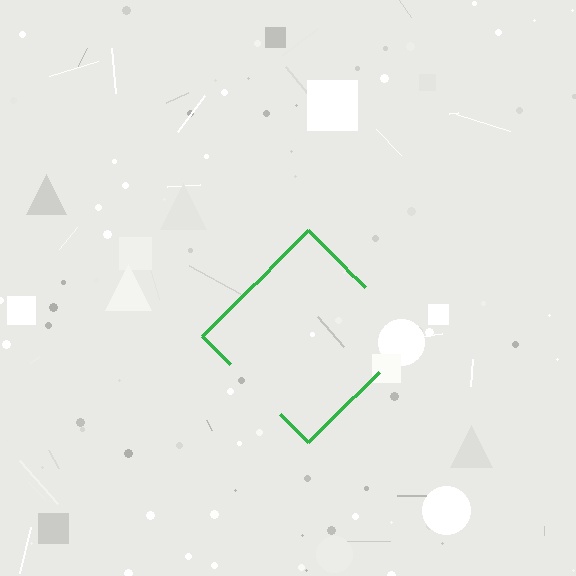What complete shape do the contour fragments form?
The contour fragments form a diamond.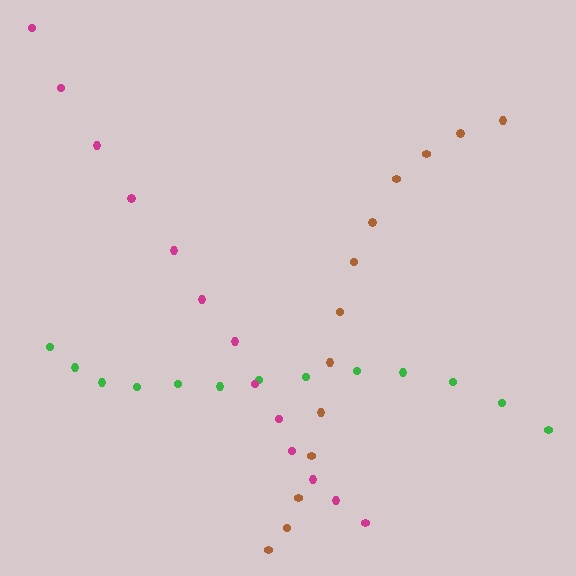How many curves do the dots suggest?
There are 3 distinct paths.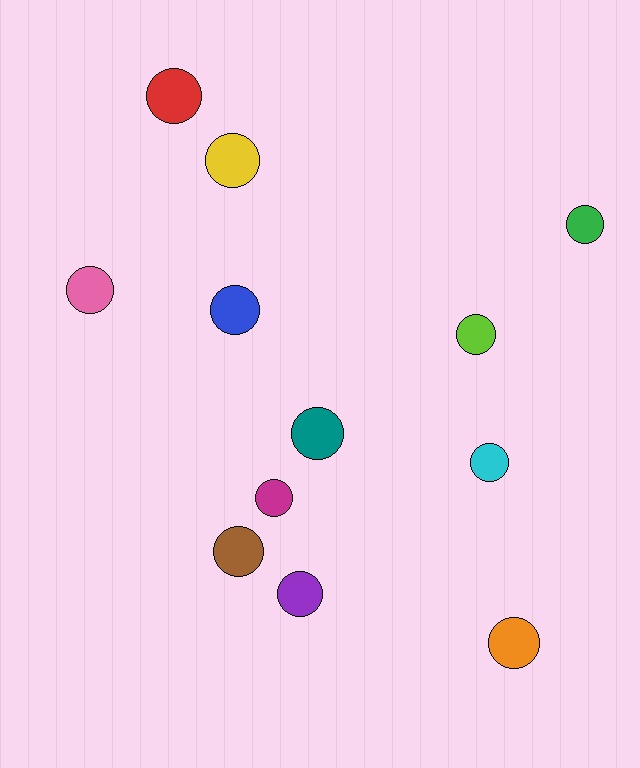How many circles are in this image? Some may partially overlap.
There are 12 circles.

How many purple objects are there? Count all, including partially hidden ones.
There is 1 purple object.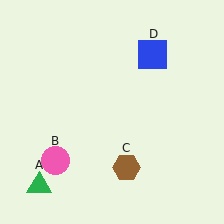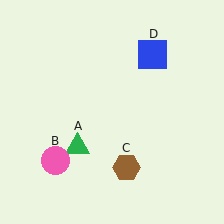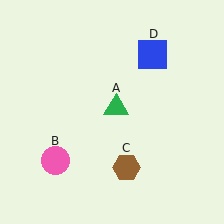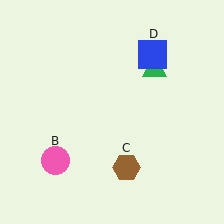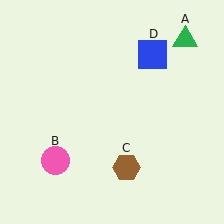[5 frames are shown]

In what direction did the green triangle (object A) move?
The green triangle (object A) moved up and to the right.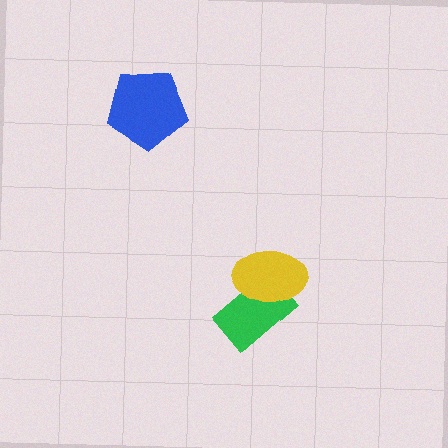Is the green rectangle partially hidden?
Yes, it is partially covered by another shape.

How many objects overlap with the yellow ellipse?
1 object overlaps with the yellow ellipse.